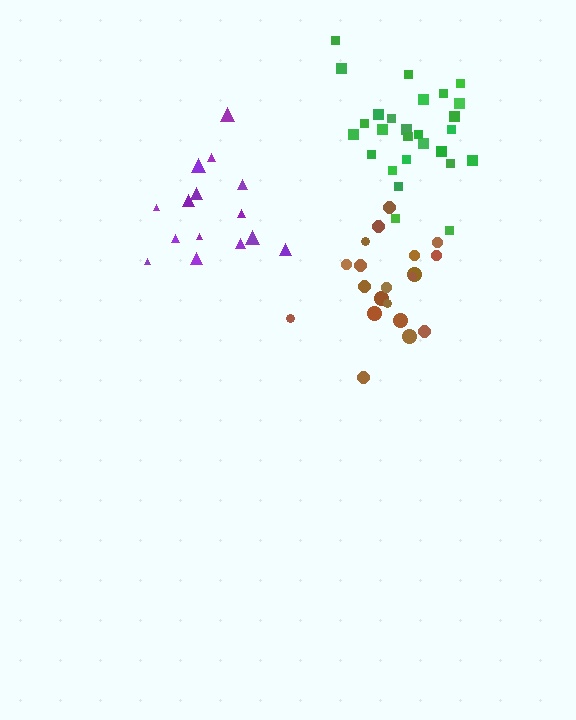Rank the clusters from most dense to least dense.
green, brown, purple.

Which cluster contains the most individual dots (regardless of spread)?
Green (28).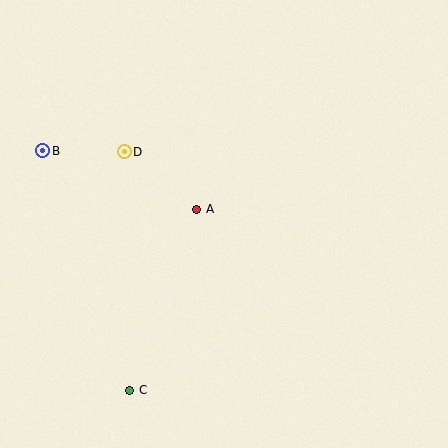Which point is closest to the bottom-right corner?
Point C is closest to the bottom-right corner.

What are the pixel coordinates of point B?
Point B is at (43, 151).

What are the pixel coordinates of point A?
Point A is at (197, 209).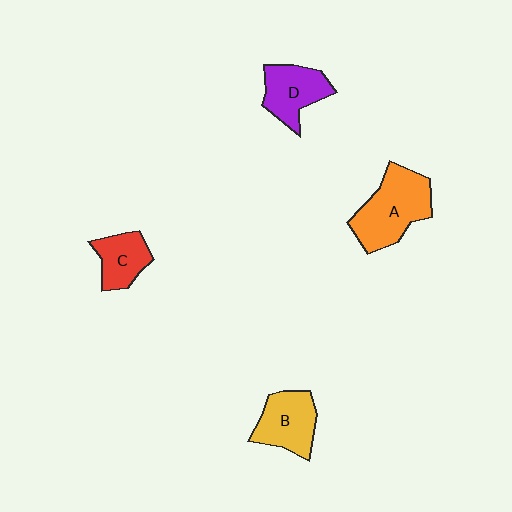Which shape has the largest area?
Shape A (orange).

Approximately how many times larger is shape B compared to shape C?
Approximately 1.3 times.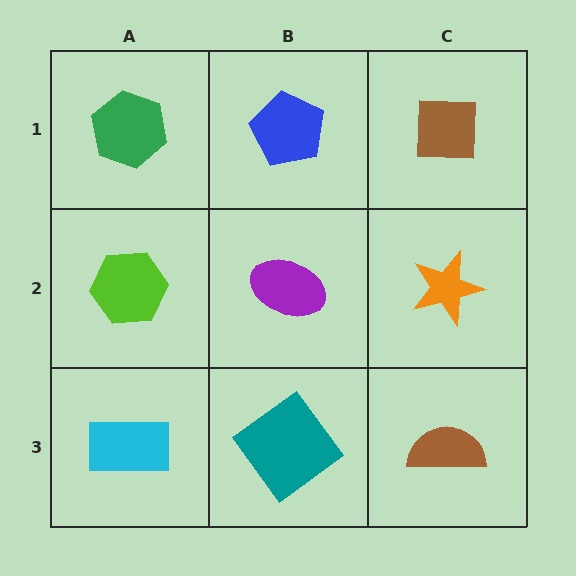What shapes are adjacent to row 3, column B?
A purple ellipse (row 2, column B), a cyan rectangle (row 3, column A), a brown semicircle (row 3, column C).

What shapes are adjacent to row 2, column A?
A green hexagon (row 1, column A), a cyan rectangle (row 3, column A), a purple ellipse (row 2, column B).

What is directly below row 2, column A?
A cyan rectangle.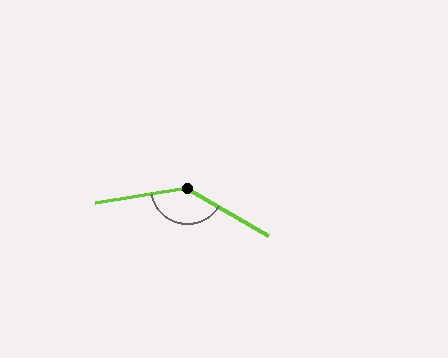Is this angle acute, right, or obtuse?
It is obtuse.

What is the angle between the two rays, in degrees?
Approximately 141 degrees.